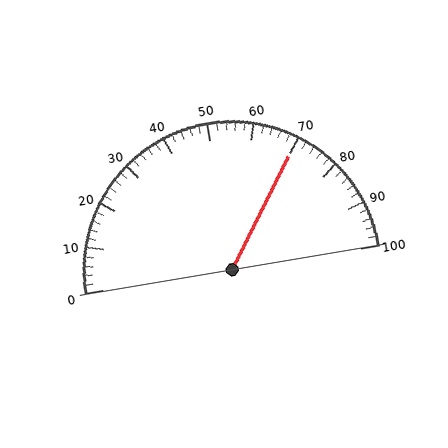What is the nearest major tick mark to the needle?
The nearest major tick mark is 70.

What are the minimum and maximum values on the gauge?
The gauge ranges from 0 to 100.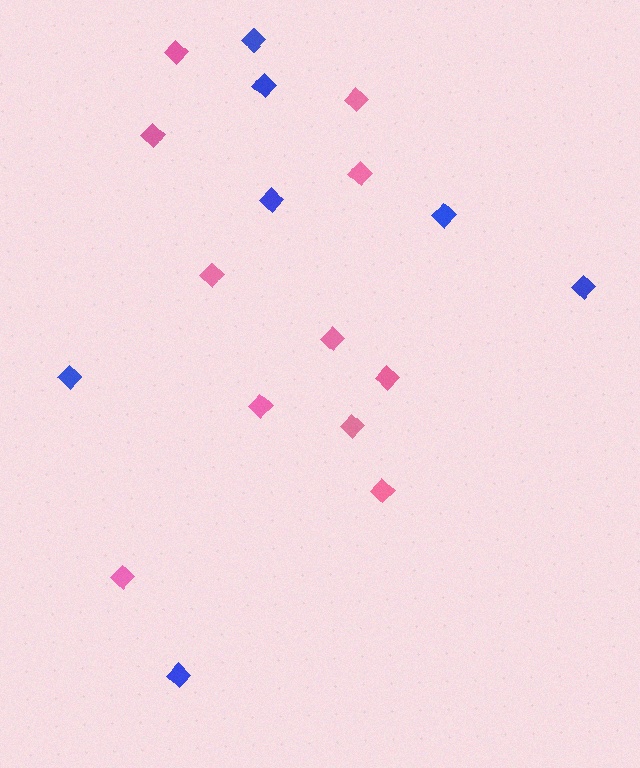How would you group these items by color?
There are 2 groups: one group of pink diamonds (11) and one group of blue diamonds (7).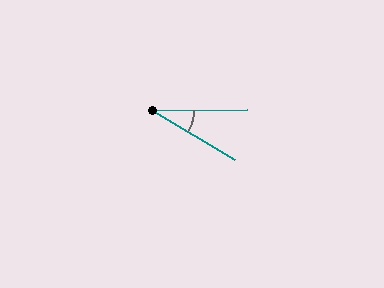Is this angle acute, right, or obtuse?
It is acute.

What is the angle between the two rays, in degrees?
Approximately 32 degrees.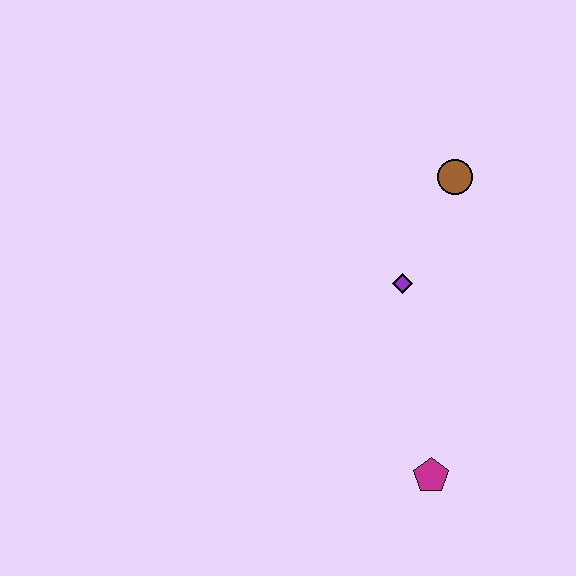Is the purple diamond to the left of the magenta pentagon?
Yes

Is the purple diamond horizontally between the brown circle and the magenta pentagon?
No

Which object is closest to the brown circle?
The purple diamond is closest to the brown circle.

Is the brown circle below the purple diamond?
No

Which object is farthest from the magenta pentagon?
The brown circle is farthest from the magenta pentagon.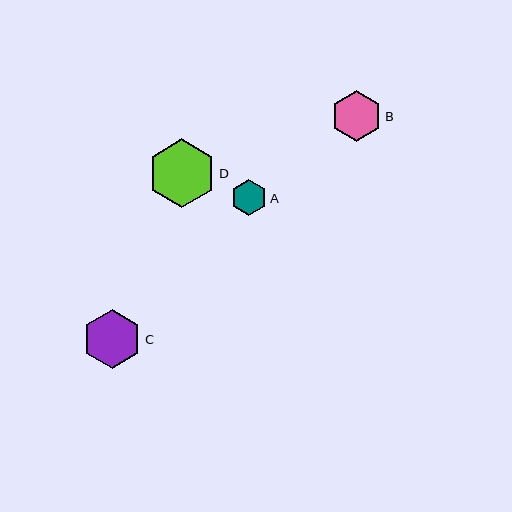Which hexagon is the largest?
Hexagon D is the largest with a size of approximately 69 pixels.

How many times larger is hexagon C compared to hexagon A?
Hexagon C is approximately 1.7 times the size of hexagon A.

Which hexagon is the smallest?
Hexagon A is the smallest with a size of approximately 36 pixels.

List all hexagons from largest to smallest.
From largest to smallest: D, C, B, A.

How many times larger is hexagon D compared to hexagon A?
Hexagon D is approximately 1.9 times the size of hexagon A.